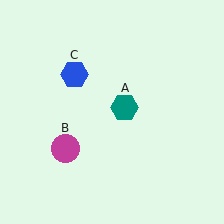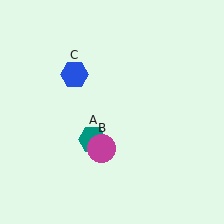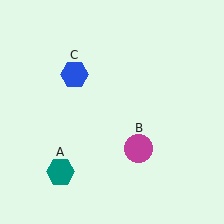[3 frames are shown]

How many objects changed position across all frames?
2 objects changed position: teal hexagon (object A), magenta circle (object B).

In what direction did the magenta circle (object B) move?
The magenta circle (object B) moved right.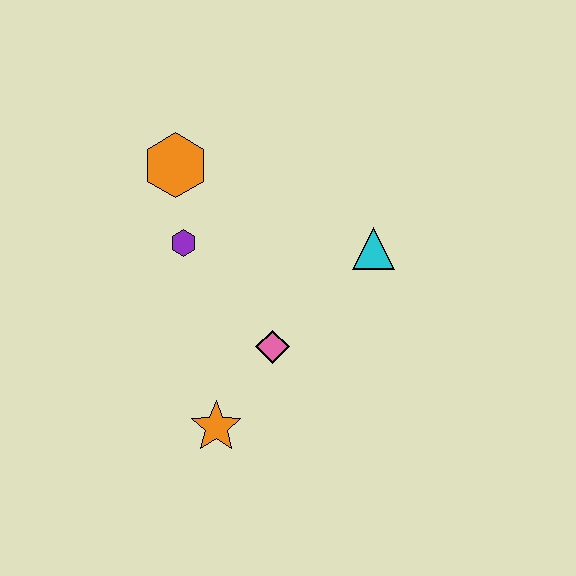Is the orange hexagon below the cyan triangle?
No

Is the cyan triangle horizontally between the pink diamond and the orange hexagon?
No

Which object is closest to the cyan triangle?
The pink diamond is closest to the cyan triangle.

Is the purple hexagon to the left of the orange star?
Yes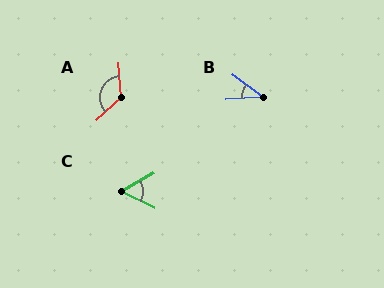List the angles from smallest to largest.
B (40°), C (56°), A (128°).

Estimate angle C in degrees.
Approximately 56 degrees.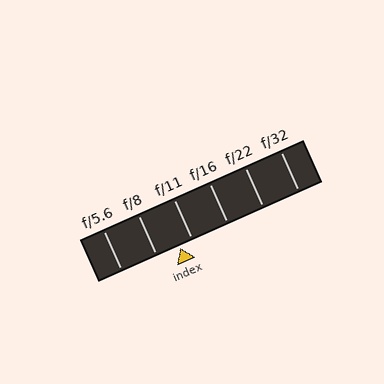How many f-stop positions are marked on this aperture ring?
There are 6 f-stop positions marked.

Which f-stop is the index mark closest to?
The index mark is closest to f/11.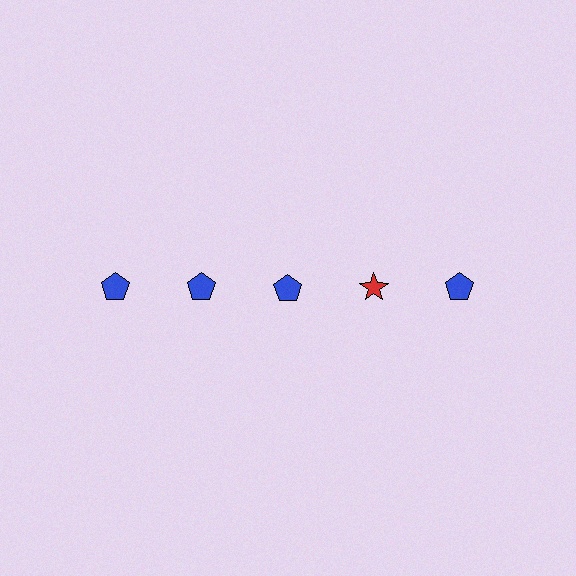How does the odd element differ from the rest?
It differs in both color (red instead of blue) and shape (star instead of pentagon).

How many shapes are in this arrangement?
There are 5 shapes arranged in a grid pattern.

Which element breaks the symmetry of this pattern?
The red star in the top row, second from right column breaks the symmetry. All other shapes are blue pentagons.